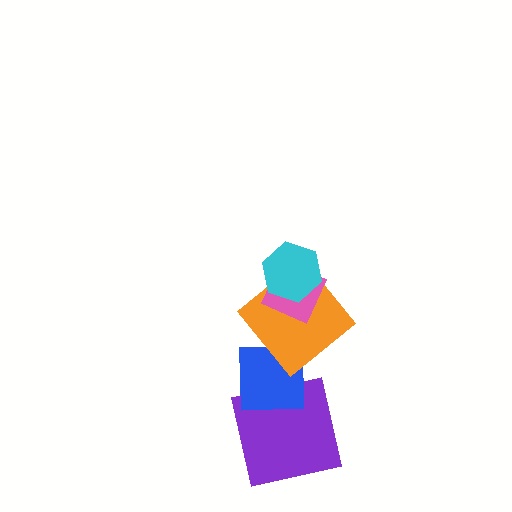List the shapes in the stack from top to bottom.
From top to bottom: the cyan hexagon, the pink diamond, the orange diamond, the blue square, the purple square.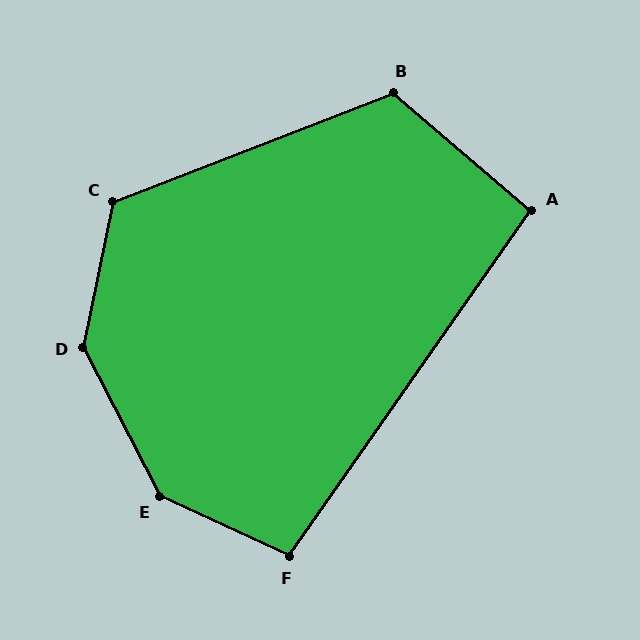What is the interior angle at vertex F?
Approximately 100 degrees (obtuse).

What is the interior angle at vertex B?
Approximately 119 degrees (obtuse).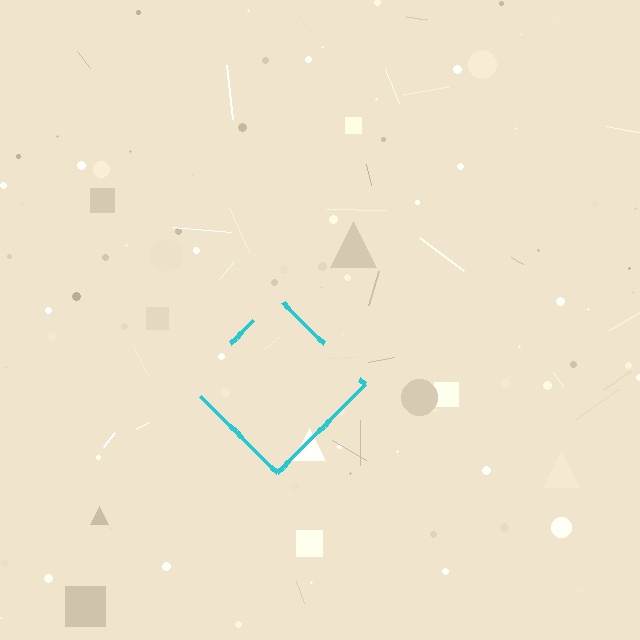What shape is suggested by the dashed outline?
The dashed outline suggests a diamond.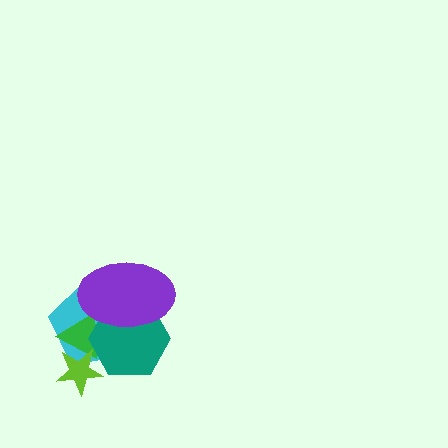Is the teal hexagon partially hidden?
Yes, it is partially covered by another shape.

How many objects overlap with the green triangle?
4 objects overlap with the green triangle.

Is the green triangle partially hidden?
Yes, it is partially covered by another shape.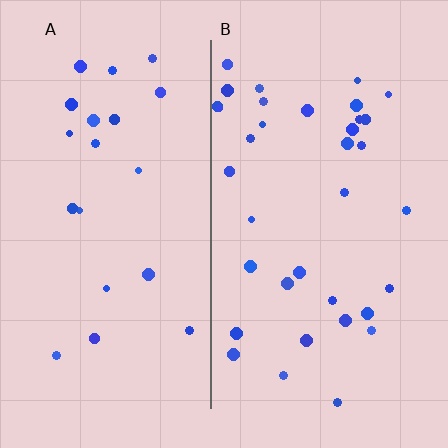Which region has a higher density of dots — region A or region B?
B (the right).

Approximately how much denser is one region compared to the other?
Approximately 1.7× — region B over region A.